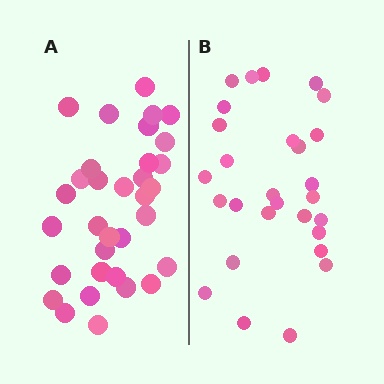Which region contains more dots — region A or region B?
Region A (the left region) has more dots.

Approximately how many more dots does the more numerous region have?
Region A has about 5 more dots than region B.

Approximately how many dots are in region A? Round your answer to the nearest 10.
About 30 dots. (The exact count is 33, which rounds to 30.)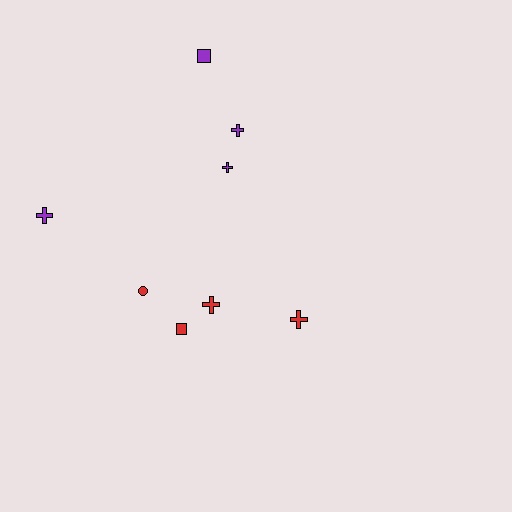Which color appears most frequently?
Purple, with 4 objects.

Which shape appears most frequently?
Cross, with 5 objects.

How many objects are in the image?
There are 8 objects.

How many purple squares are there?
There is 1 purple square.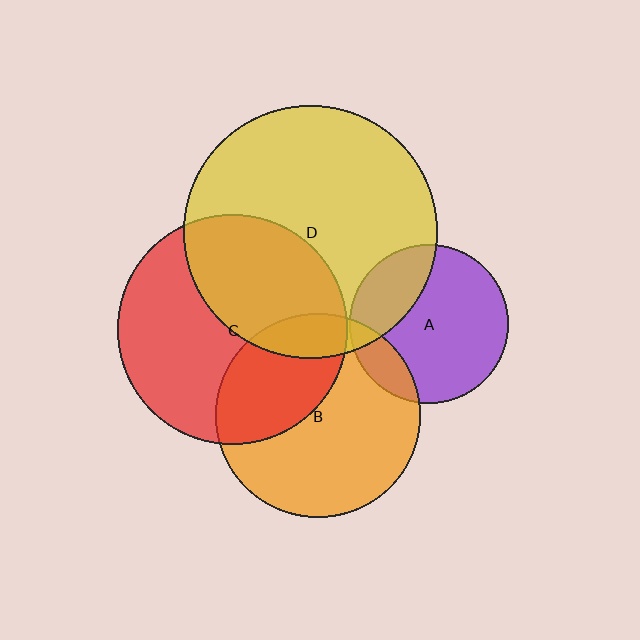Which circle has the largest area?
Circle D (yellow).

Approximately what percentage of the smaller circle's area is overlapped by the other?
Approximately 25%.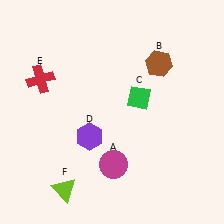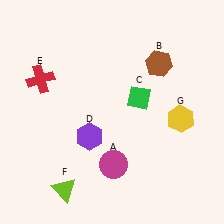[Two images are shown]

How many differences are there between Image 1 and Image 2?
There is 1 difference between the two images.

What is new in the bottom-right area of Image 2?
A yellow hexagon (G) was added in the bottom-right area of Image 2.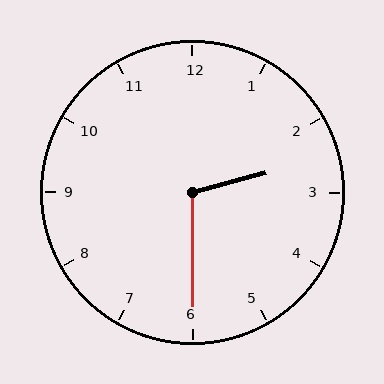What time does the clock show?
2:30.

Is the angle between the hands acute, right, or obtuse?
It is obtuse.